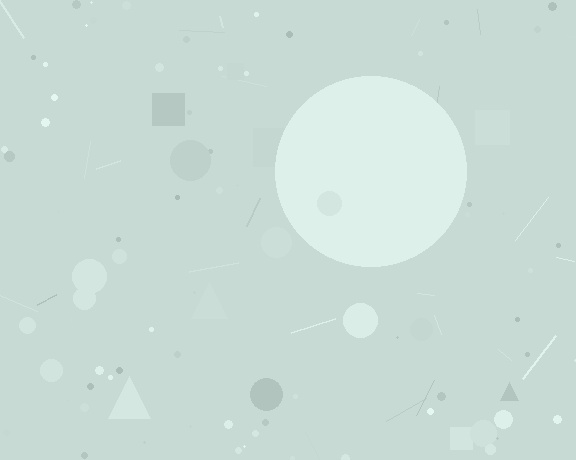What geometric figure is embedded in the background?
A circle is embedded in the background.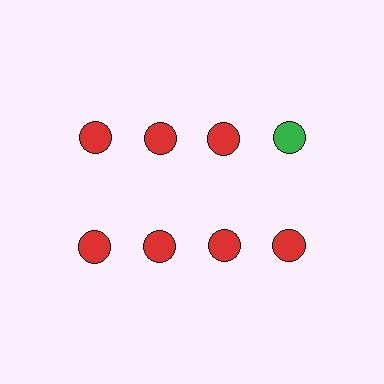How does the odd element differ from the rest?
It has a different color: green instead of red.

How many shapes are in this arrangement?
There are 8 shapes arranged in a grid pattern.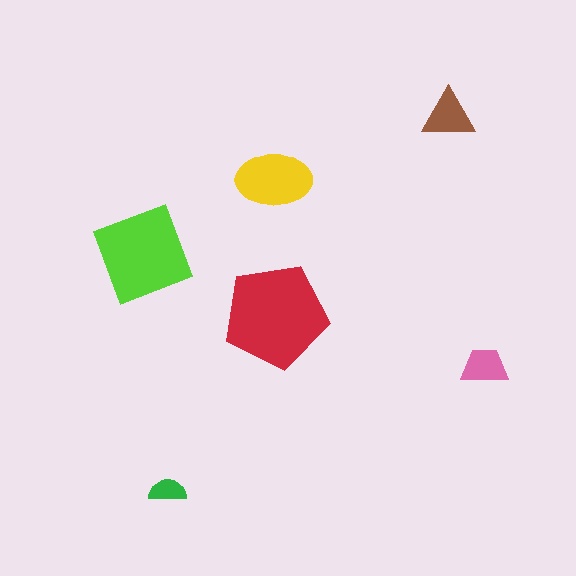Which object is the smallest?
The green semicircle.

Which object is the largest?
The red pentagon.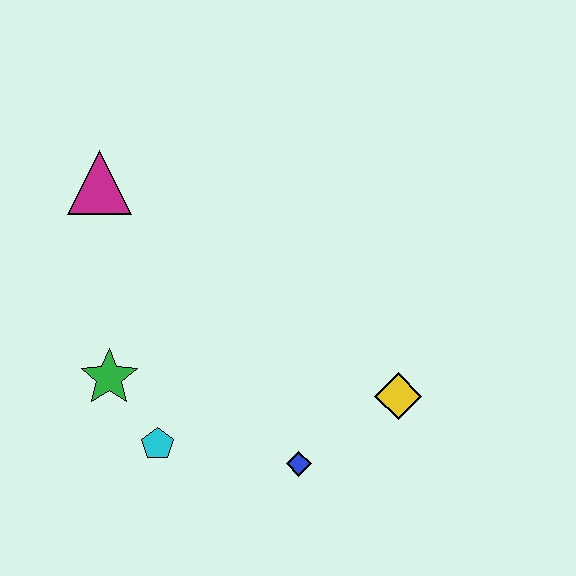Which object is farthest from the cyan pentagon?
The magenta triangle is farthest from the cyan pentagon.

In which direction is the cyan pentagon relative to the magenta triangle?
The cyan pentagon is below the magenta triangle.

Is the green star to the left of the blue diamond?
Yes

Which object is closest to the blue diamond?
The yellow diamond is closest to the blue diamond.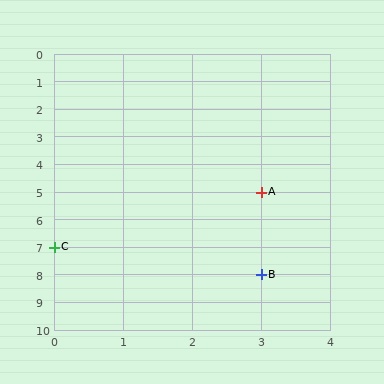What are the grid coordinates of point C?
Point C is at grid coordinates (0, 7).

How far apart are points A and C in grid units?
Points A and C are 3 columns and 2 rows apart (about 3.6 grid units diagonally).